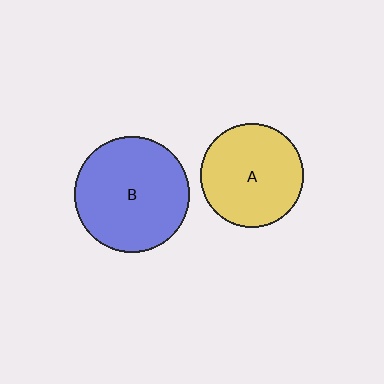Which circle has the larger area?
Circle B (blue).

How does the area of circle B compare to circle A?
Approximately 1.2 times.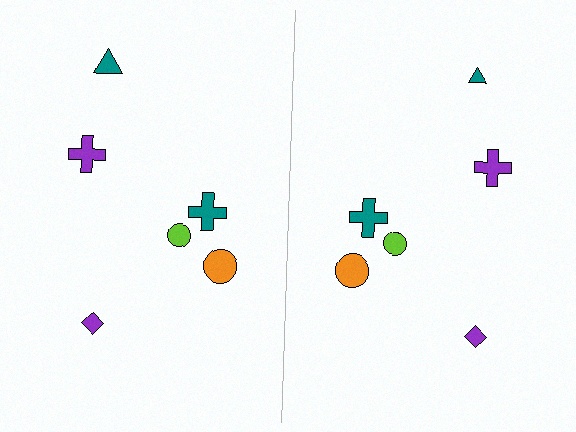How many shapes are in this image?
There are 12 shapes in this image.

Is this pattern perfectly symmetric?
No, the pattern is not perfectly symmetric. The teal triangle on the right side has a different size than its mirror counterpart.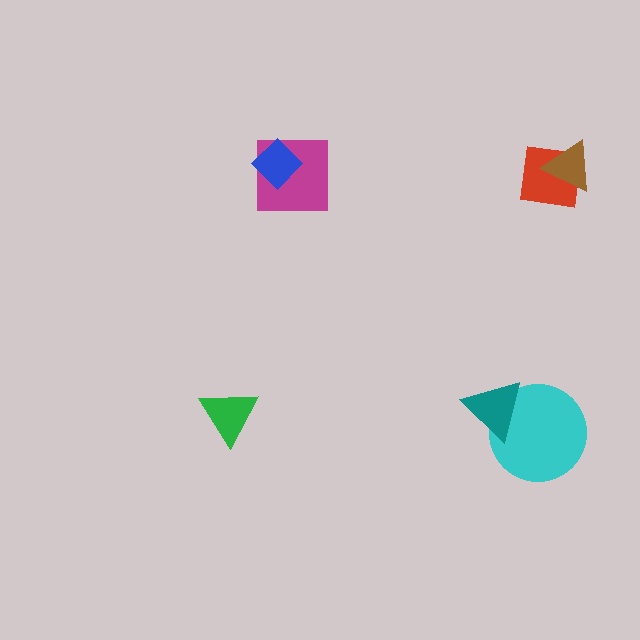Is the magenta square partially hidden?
Yes, it is partially covered by another shape.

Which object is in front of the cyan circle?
The teal triangle is in front of the cyan circle.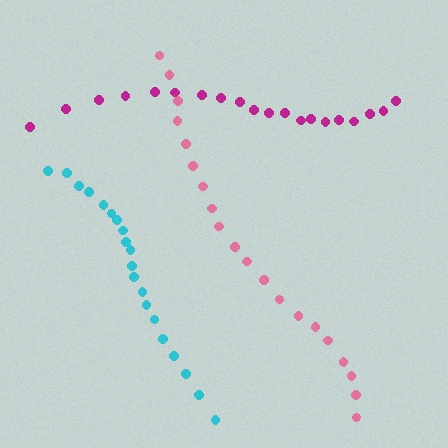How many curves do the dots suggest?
There are 3 distinct paths.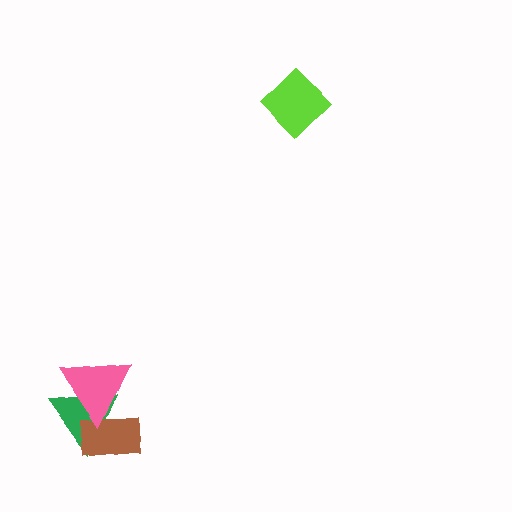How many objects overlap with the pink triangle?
2 objects overlap with the pink triangle.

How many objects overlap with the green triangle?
2 objects overlap with the green triangle.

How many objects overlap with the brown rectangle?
2 objects overlap with the brown rectangle.